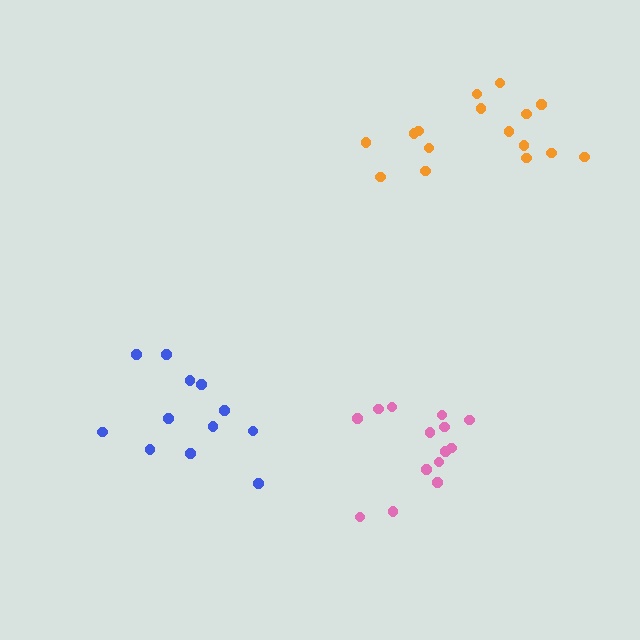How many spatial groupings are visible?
There are 3 spatial groupings.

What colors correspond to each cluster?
The clusters are colored: blue, orange, pink.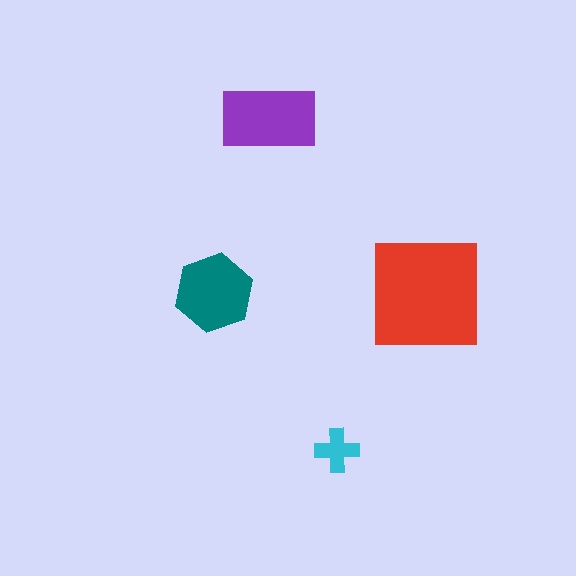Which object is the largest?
The red square.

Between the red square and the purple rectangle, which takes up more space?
The red square.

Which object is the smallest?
The cyan cross.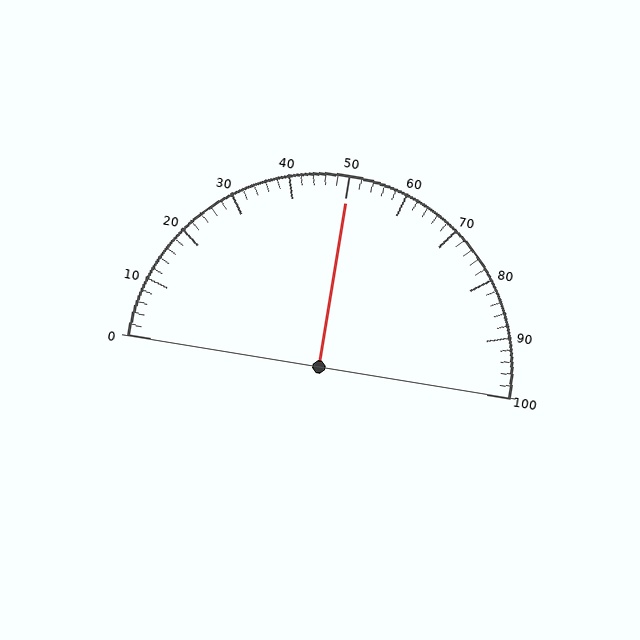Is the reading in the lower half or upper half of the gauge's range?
The reading is in the upper half of the range (0 to 100).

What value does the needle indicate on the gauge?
The needle indicates approximately 50.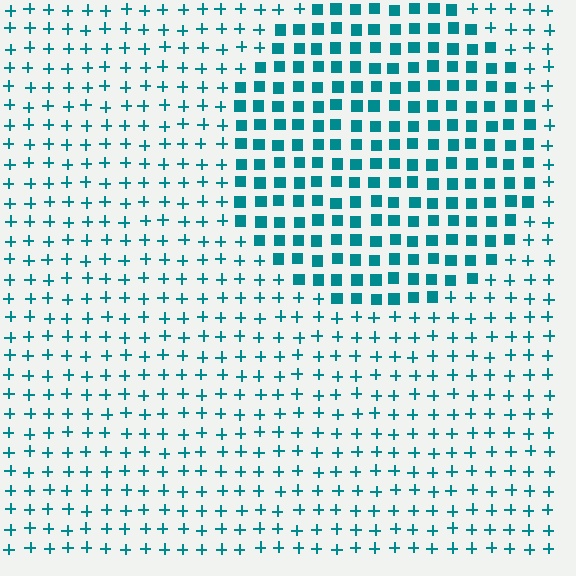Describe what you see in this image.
The image is filled with small teal elements arranged in a uniform grid. A circle-shaped region contains squares, while the surrounding area contains plus signs. The boundary is defined purely by the change in element shape.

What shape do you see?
I see a circle.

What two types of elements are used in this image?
The image uses squares inside the circle region and plus signs outside it.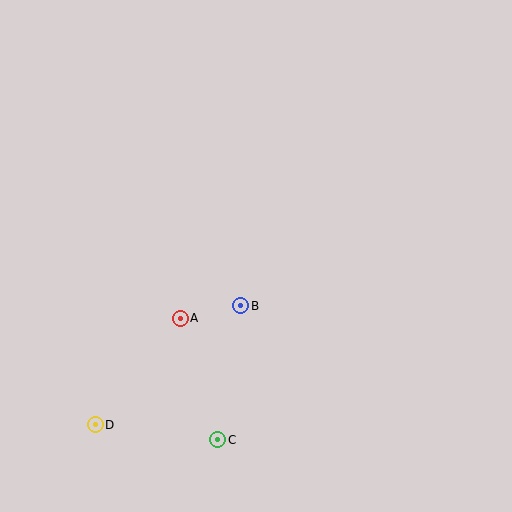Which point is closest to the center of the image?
Point B at (241, 306) is closest to the center.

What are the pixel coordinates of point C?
Point C is at (218, 440).